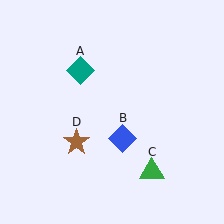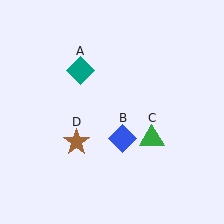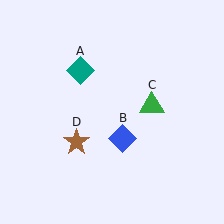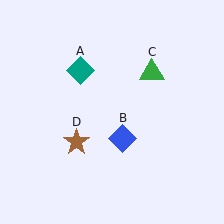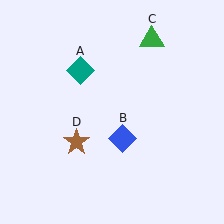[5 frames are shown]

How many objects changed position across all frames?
1 object changed position: green triangle (object C).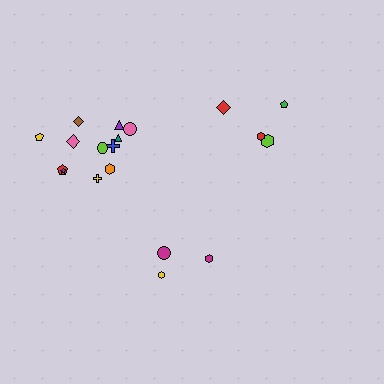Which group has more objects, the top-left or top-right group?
The top-left group.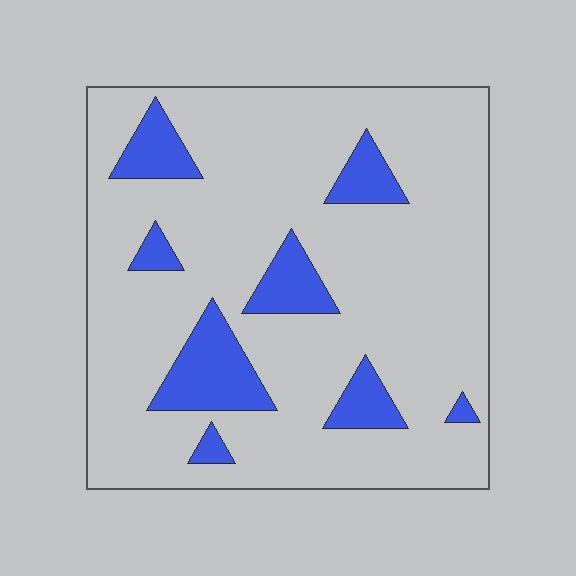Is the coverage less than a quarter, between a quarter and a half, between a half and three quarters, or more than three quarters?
Less than a quarter.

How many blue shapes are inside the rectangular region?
8.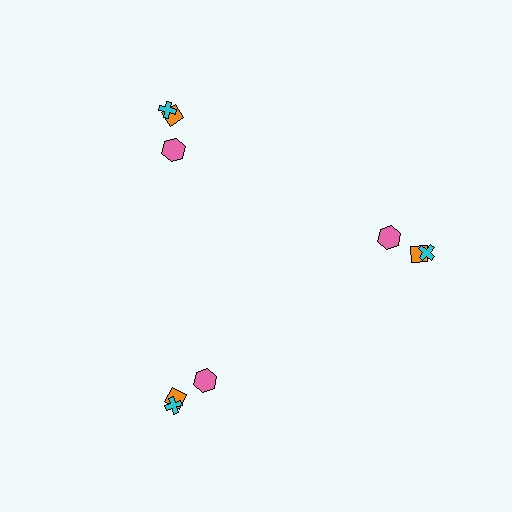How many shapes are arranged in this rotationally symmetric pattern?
There are 9 shapes, arranged in 3 groups of 3.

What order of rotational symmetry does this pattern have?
This pattern has 3-fold rotational symmetry.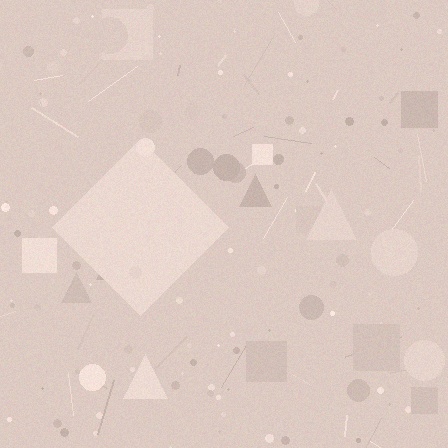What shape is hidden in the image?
A diamond is hidden in the image.